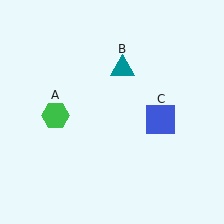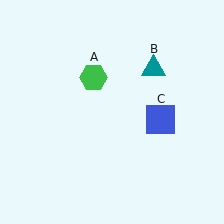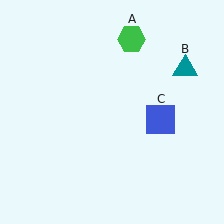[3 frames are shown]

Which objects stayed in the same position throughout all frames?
Blue square (object C) remained stationary.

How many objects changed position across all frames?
2 objects changed position: green hexagon (object A), teal triangle (object B).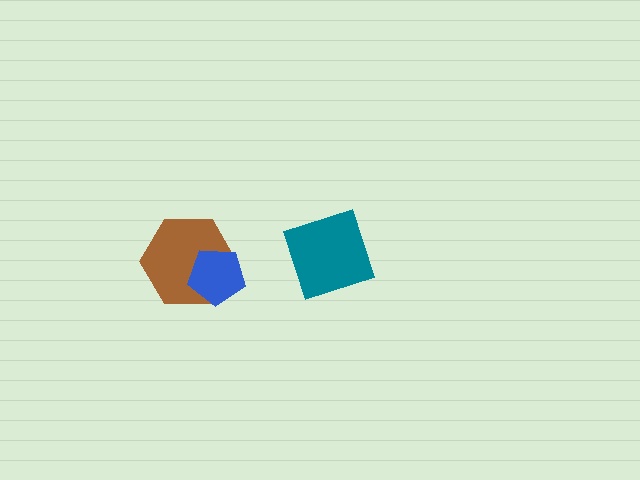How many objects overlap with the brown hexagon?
1 object overlaps with the brown hexagon.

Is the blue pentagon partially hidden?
No, no other shape covers it.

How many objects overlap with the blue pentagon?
1 object overlaps with the blue pentagon.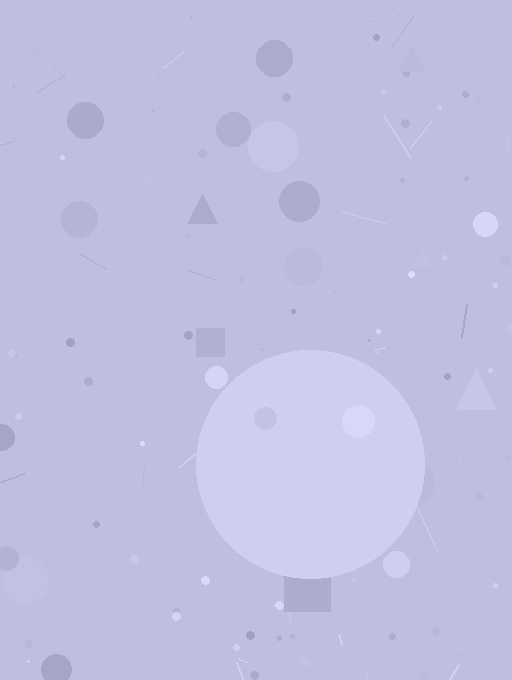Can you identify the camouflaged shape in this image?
The camouflaged shape is a circle.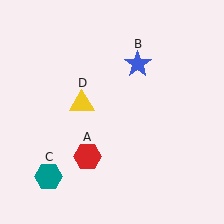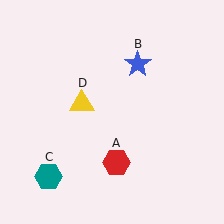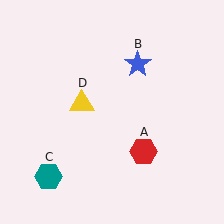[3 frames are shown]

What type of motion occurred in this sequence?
The red hexagon (object A) rotated counterclockwise around the center of the scene.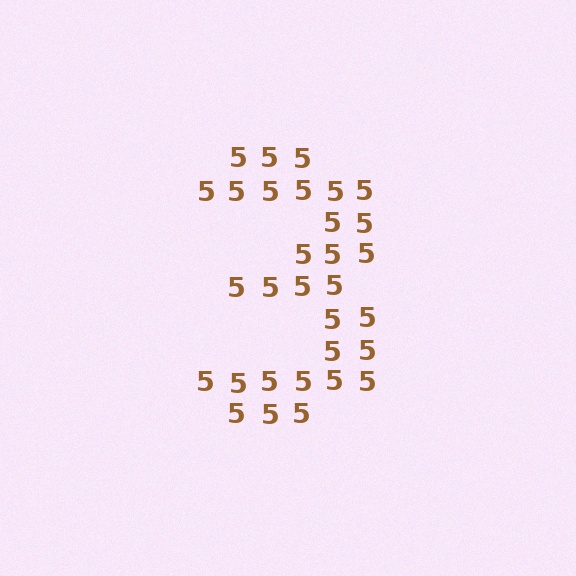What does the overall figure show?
The overall figure shows the digit 3.